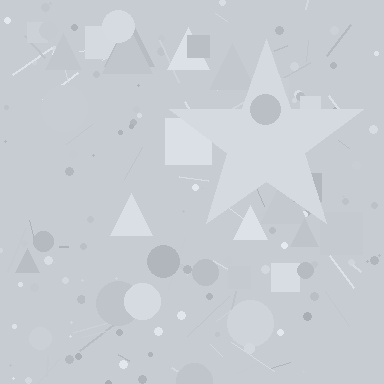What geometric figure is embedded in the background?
A star is embedded in the background.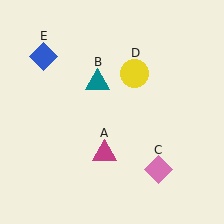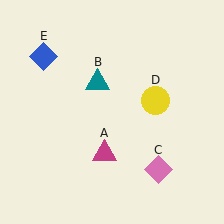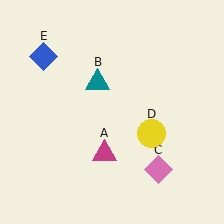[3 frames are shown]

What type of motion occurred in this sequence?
The yellow circle (object D) rotated clockwise around the center of the scene.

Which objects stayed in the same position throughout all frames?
Magenta triangle (object A) and teal triangle (object B) and pink diamond (object C) and blue diamond (object E) remained stationary.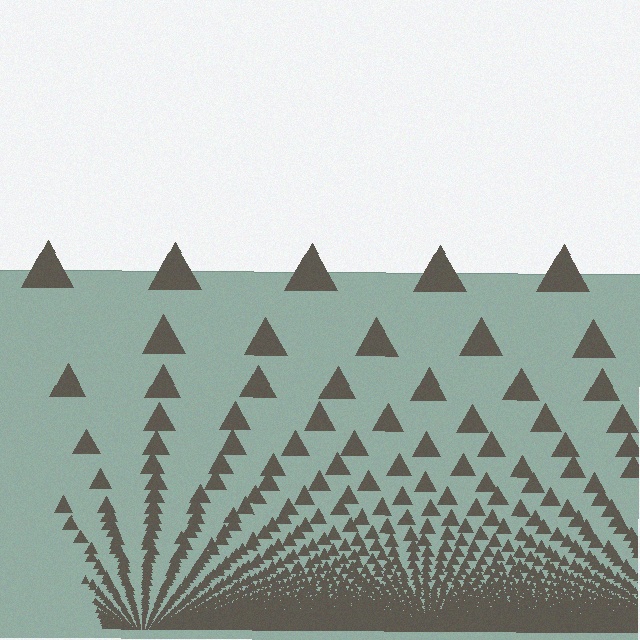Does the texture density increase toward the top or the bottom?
Density increases toward the bottom.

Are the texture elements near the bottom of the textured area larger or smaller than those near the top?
Smaller. The gradient is inverted — elements near the bottom are smaller and denser.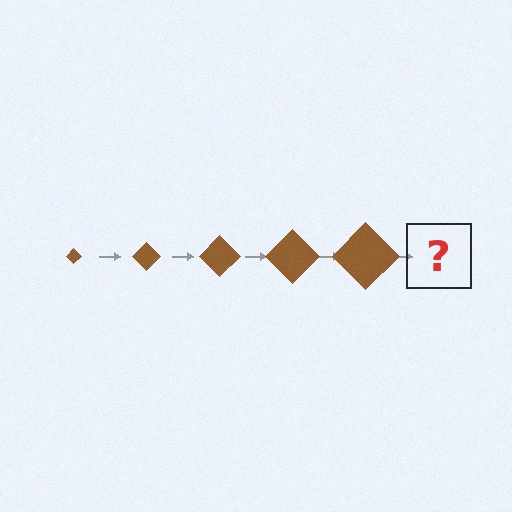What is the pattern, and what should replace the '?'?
The pattern is that the diamond gets progressively larger each step. The '?' should be a brown diamond, larger than the previous one.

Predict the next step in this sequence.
The next step is a brown diamond, larger than the previous one.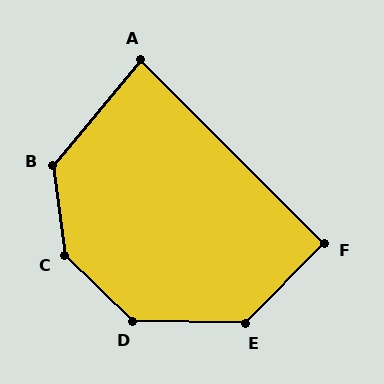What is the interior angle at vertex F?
Approximately 90 degrees (approximately right).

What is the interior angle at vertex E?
Approximately 133 degrees (obtuse).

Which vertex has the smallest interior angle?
A, at approximately 85 degrees.